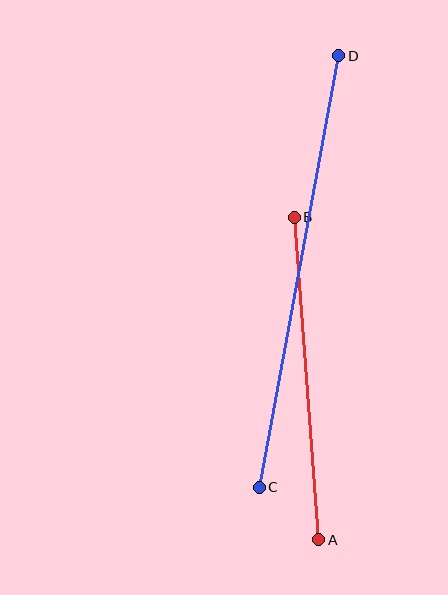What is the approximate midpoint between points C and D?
The midpoint is at approximately (299, 272) pixels.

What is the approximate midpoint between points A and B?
The midpoint is at approximately (307, 378) pixels.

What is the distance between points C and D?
The distance is approximately 439 pixels.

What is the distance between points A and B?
The distance is approximately 324 pixels.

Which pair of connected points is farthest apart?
Points C and D are farthest apart.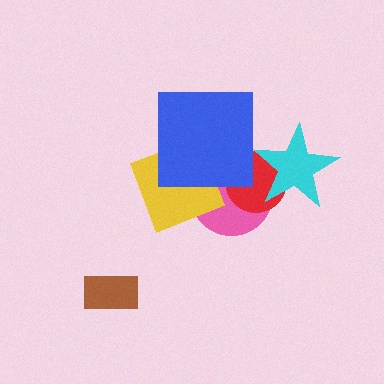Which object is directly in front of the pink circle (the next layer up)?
The red circle is directly in front of the pink circle.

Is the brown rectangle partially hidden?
No, no other shape covers it.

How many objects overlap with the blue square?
3 objects overlap with the blue square.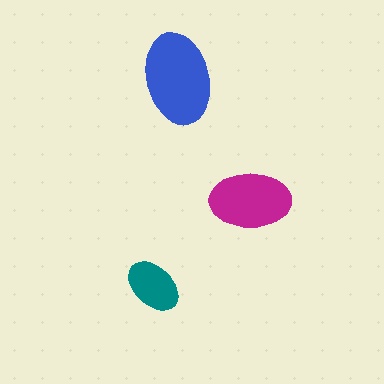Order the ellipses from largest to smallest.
the blue one, the magenta one, the teal one.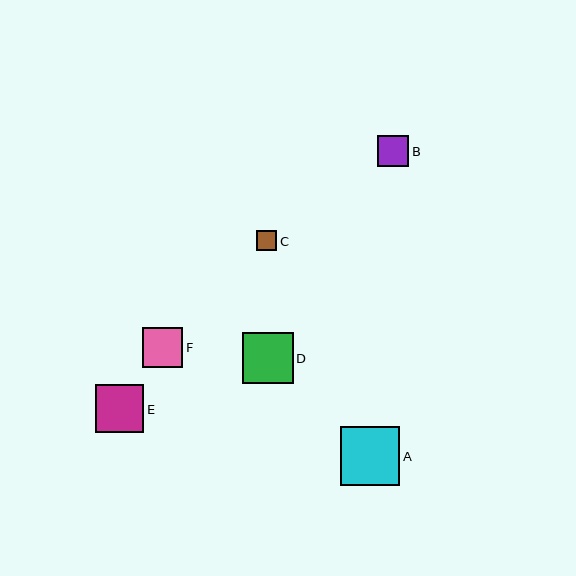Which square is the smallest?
Square C is the smallest with a size of approximately 20 pixels.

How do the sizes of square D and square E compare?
Square D and square E are approximately the same size.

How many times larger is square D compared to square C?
Square D is approximately 2.5 times the size of square C.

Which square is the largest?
Square A is the largest with a size of approximately 60 pixels.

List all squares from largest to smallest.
From largest to smallest: A, D, E, F, B, C.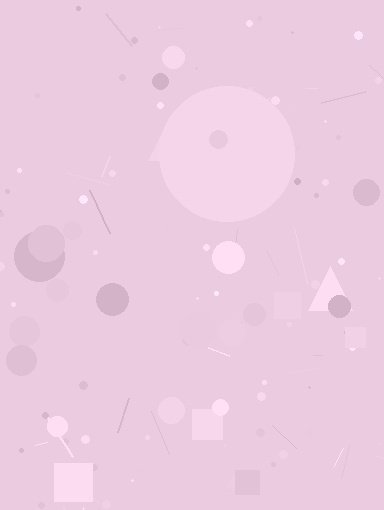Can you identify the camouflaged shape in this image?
The camouflaged shape is a circle.